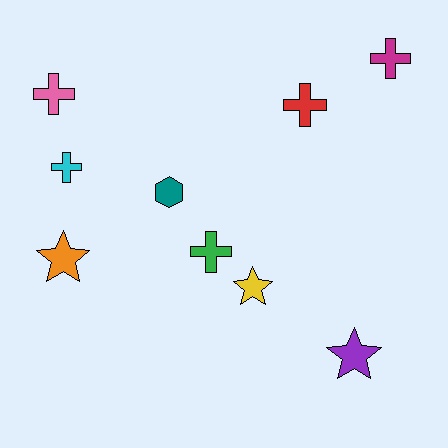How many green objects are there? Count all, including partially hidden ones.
There is 1 green object.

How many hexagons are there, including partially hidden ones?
There is 1 hexagon.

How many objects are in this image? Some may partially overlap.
There are 9 objects.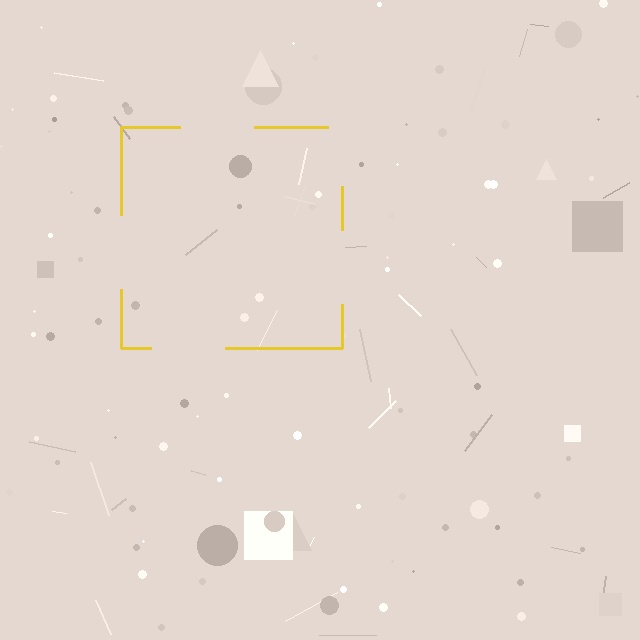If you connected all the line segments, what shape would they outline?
They would outline a square.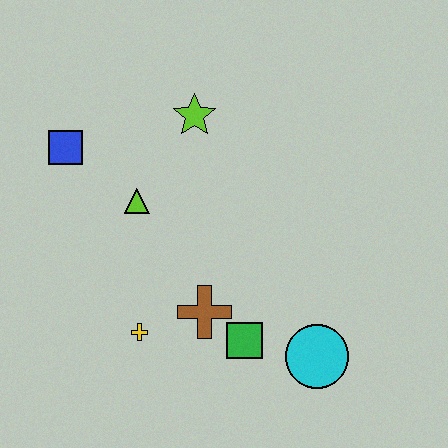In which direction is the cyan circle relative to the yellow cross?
The cyan circle is to the right of the yellow cross.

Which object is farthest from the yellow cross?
The lime star is farthest from the yellow cross.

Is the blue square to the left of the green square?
Yes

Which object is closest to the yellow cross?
The brown cross is closest to the yellow cross.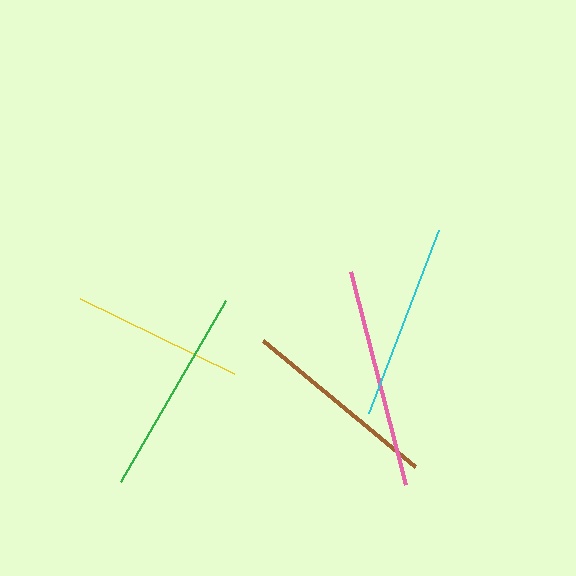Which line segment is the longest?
The pink line is the longest at approximately 220 pixels.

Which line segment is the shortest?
The yellow line is the shortest at approximately 171 pixels.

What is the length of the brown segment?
The brown segment is approximately 198 pixels long.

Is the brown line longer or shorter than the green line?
The green line is longer than the brown line.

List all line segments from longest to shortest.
From longest to shortest: pink, green, brown, cyan, yellow.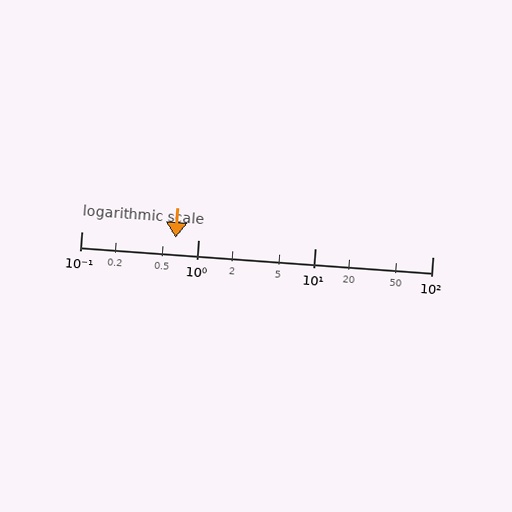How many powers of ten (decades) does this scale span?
The scale spans 3 decades, from 0.1 to 100.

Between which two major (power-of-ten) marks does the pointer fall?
The pointer is between 0.1 and 1.